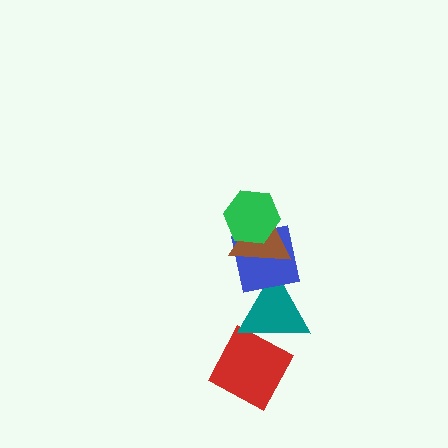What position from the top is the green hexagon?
The green hexagon is 1st from the top.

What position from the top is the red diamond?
The red diamond is 5th from the top.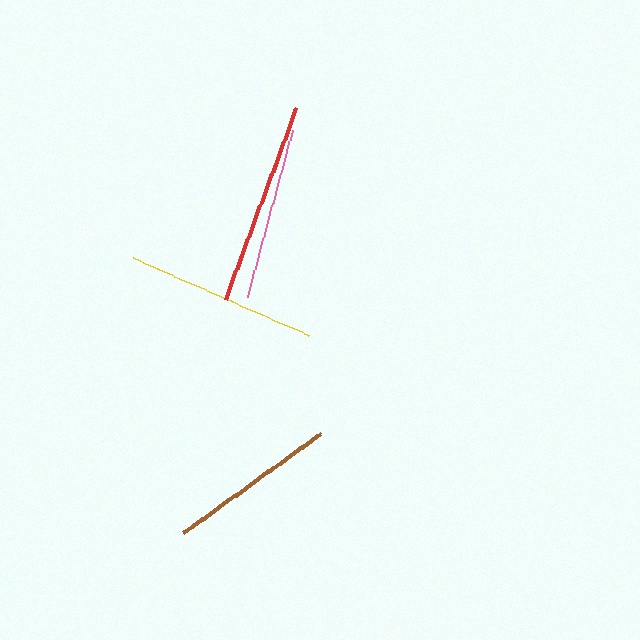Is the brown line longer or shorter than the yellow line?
The yellow line is longer than the brown line.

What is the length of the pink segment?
The pink segment is approximately 172 pixels long.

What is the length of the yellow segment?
The yellow segment is approximately 191 pixels long.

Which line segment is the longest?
The red line is the longest at approximately 205 pixels.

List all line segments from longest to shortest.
From longest to shortest: red, yellow, pink, brown.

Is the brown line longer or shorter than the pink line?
The pink line is longer than the brown line.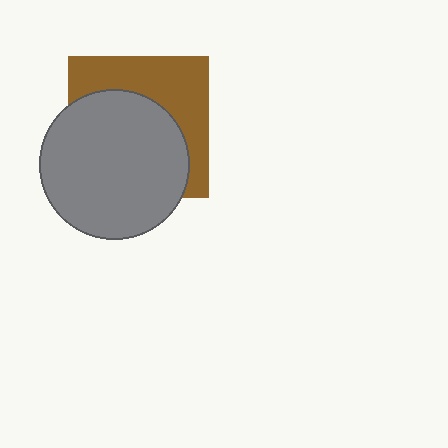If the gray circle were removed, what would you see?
You would see the complete brown square.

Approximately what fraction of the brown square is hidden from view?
Roughly 58% of the brown square is hidden behind the gray circle.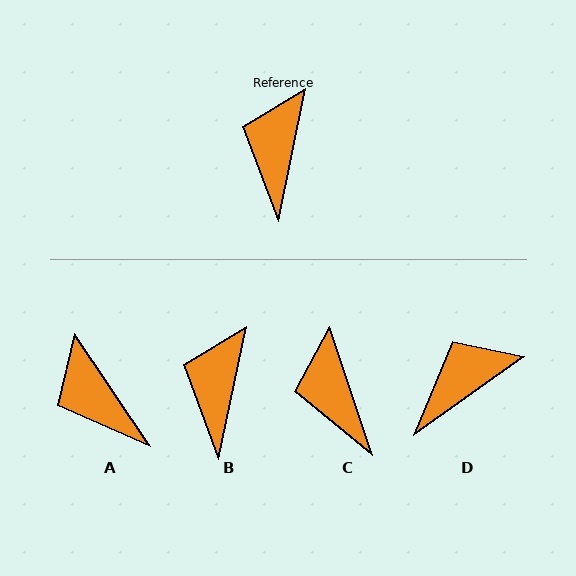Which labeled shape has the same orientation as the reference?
B.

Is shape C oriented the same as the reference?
No, it is off by about 30 degrees.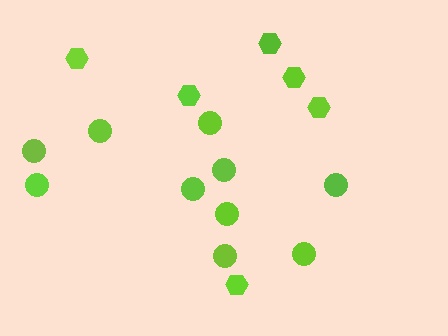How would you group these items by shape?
There are 2 groups: one group of circles (10) and one group of hexagons (6).